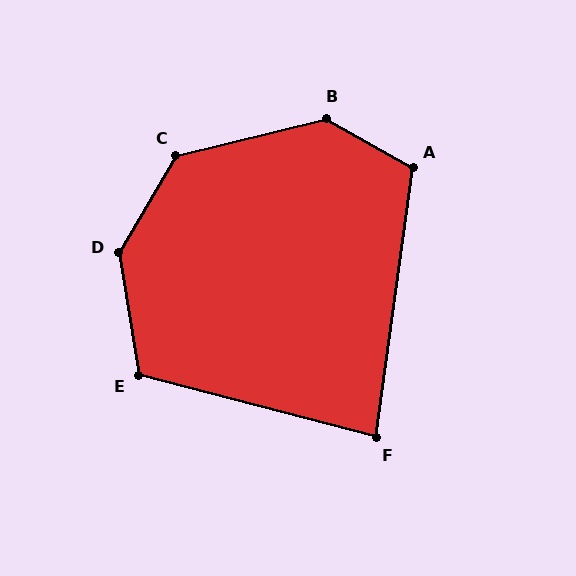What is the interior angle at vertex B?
Approximately 137 degrees (obtuse).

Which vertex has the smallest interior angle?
F, at approximately 83 degrees.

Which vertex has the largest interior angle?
D, at approximately 140 degrees.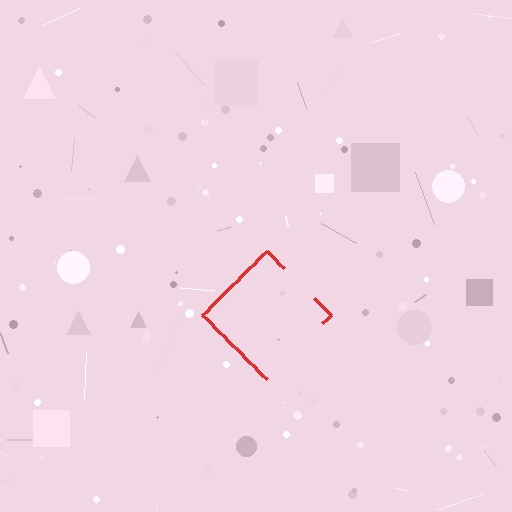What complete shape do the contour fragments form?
The contour fragments form a diamond.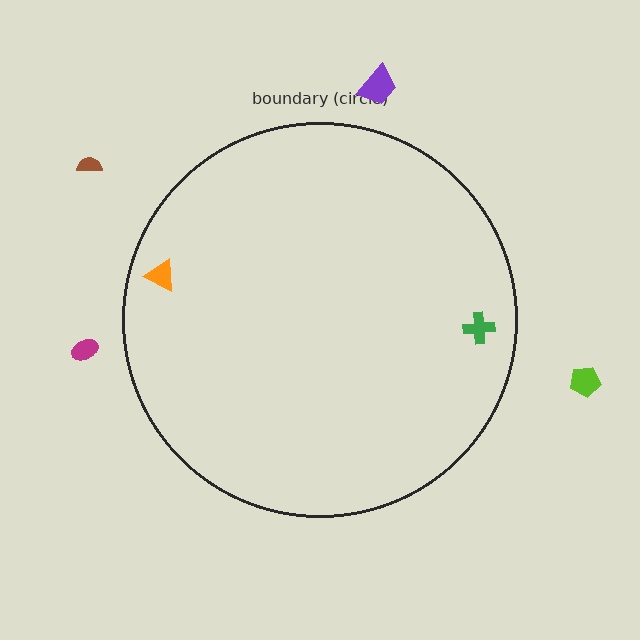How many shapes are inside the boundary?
2 inside, 4 outside.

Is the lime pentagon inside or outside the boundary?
Outside.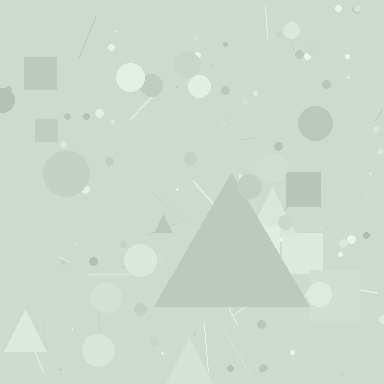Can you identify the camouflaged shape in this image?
The camouflaged shape is a triangle.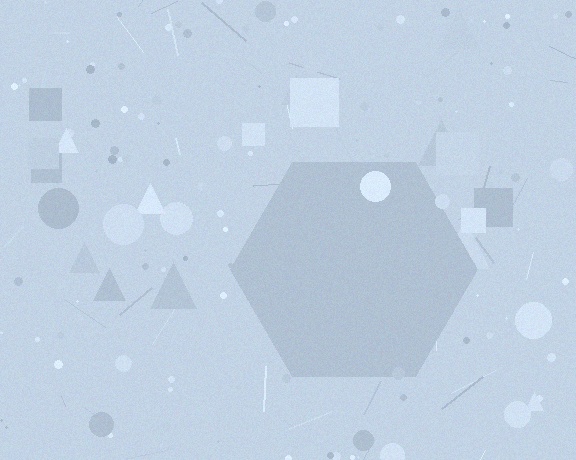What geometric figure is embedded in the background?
A hexagon is embedded in the background.